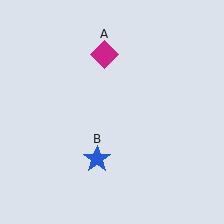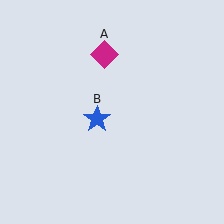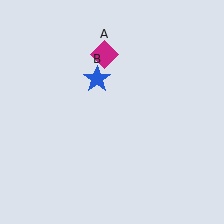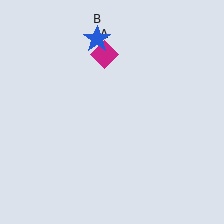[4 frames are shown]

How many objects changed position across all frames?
1 object changed position: blue star (object B).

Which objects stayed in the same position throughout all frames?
Magenta diamond (object A) remained stationary.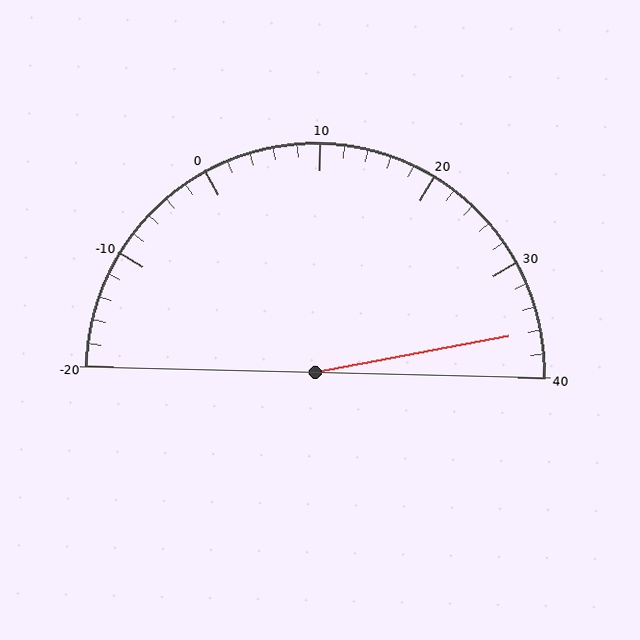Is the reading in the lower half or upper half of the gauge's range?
The reading is in the upper half of the range (-20 to 40).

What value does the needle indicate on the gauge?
The needle indicates approximately 36.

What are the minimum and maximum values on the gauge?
The gauge ranges from -20 to 40.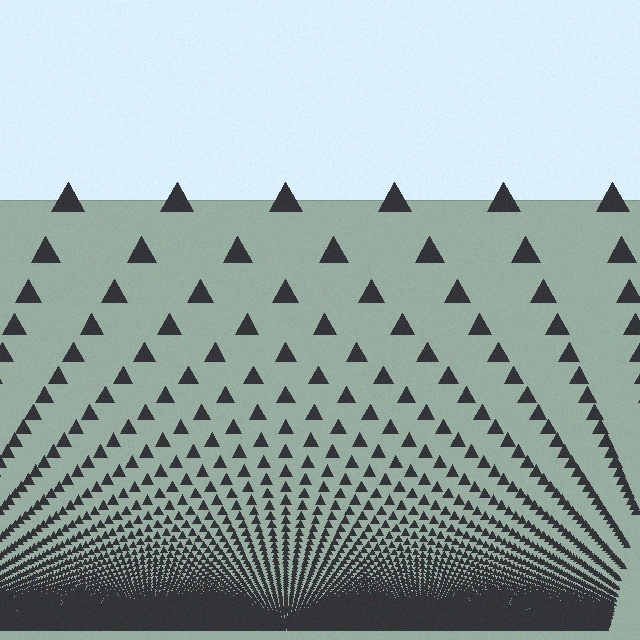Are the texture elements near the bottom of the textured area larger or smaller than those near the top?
Smaller. The gradient is inverted — elements near the bottom are smaller and denser.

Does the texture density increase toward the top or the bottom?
Density increases toward the bottom.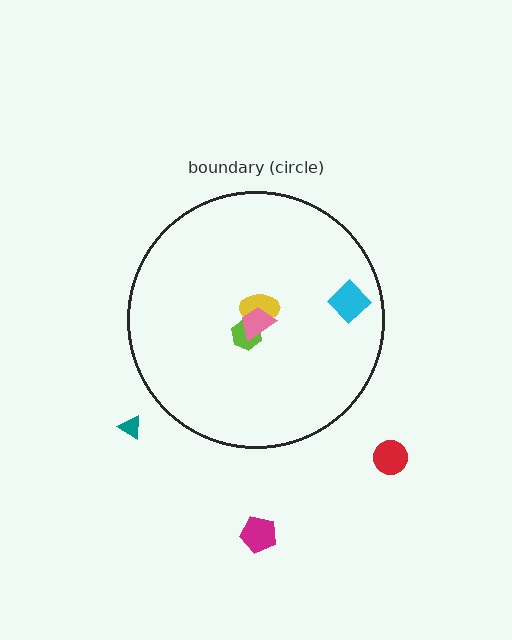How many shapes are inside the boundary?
4 inside, 3 outside.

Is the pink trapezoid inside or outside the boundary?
Inside.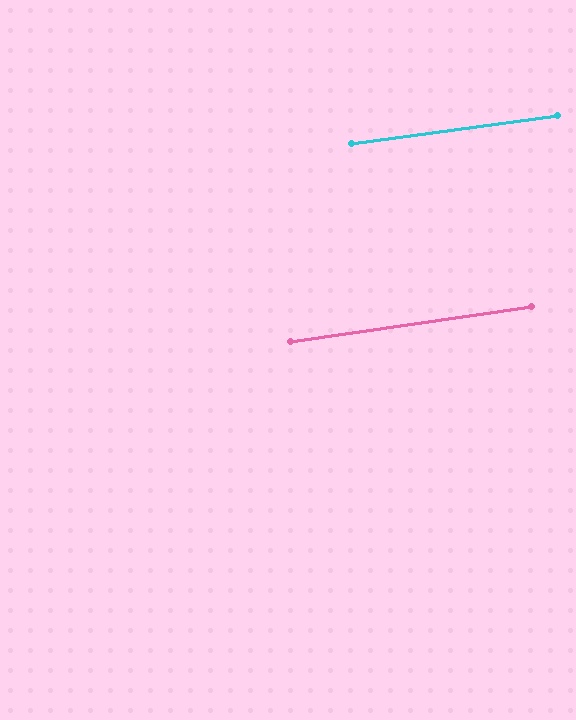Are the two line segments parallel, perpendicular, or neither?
Parallel — their directions differ by only 0.4°.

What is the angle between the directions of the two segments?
Approximately 0 degrees.